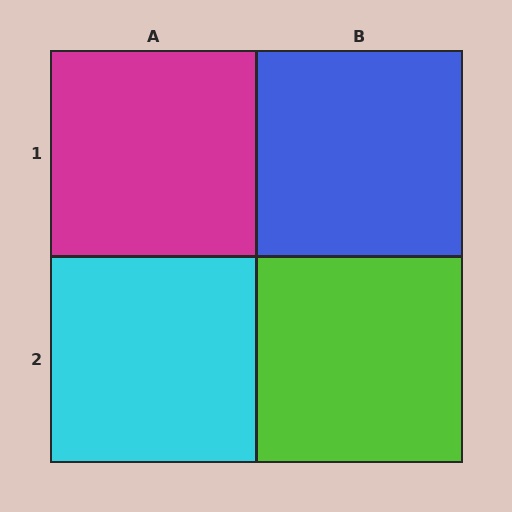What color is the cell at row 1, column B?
Blue.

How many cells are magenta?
1 cell is magenta.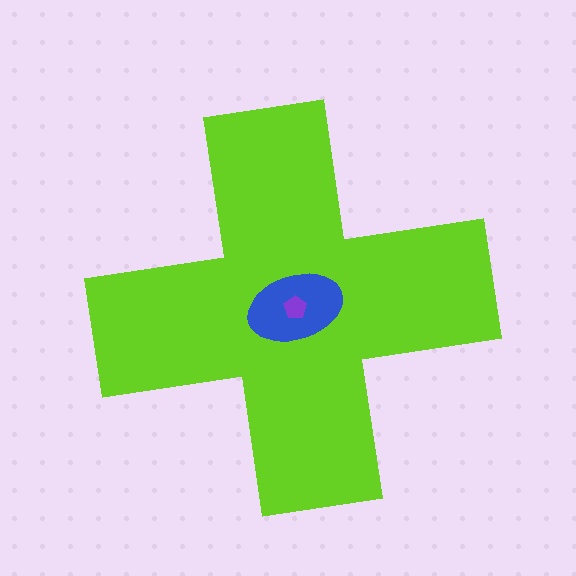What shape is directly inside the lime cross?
The blue ellipse.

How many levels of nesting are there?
3.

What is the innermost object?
The purple pentagon.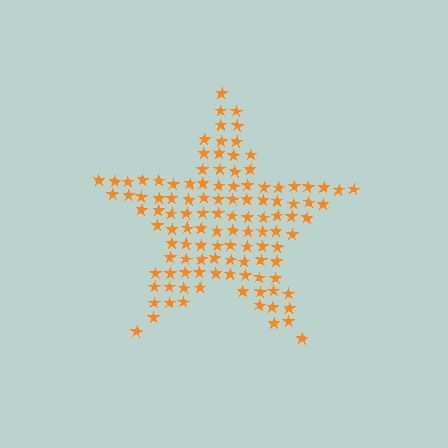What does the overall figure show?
The overall figure shows a star.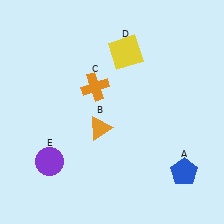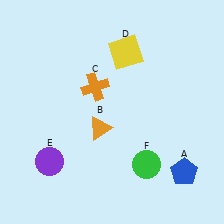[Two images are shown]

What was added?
A green circle (F) was added in Image 2.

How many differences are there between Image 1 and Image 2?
There is 1 difference between the two images.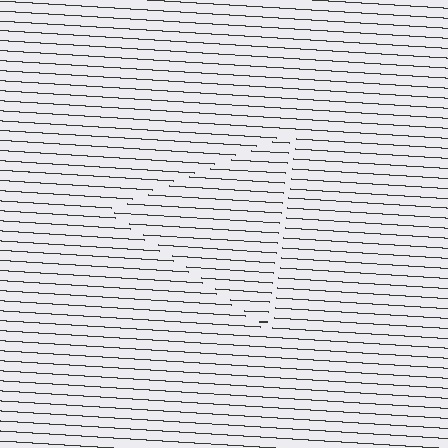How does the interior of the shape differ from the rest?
The interior of the shape contains the same grating, shifted by half a period — the contour is defined by the phase discontinuity where line-ends from the inner and outer gratings abut.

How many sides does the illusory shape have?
3 sides — the line-ends trace a triangle.